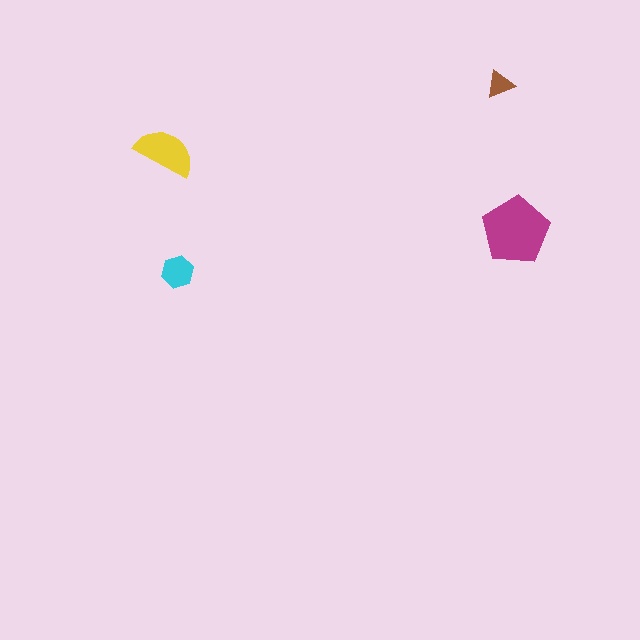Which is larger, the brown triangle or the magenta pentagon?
The magenta pentagon.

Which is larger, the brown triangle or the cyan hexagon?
The cyan hexagon.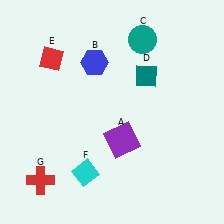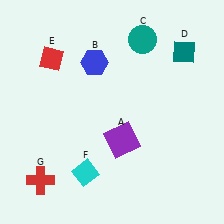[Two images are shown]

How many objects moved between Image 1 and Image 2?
1 object moved between the two images.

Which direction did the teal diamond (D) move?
The teal diamond (D) moved right.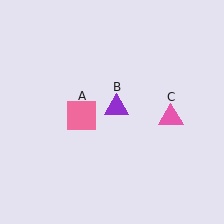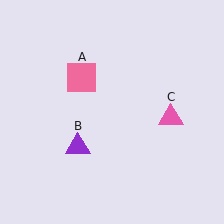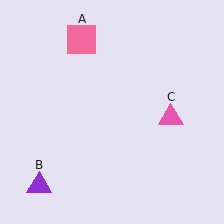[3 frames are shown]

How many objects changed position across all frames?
2 objects changed position: pink square (object A), purple triangle (object B).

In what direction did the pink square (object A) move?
The pink square (object A) moved up.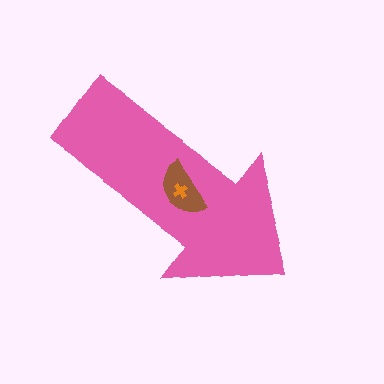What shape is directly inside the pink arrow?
The brown semicircle.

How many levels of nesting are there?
3.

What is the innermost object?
The orange cross.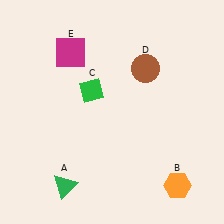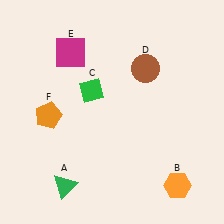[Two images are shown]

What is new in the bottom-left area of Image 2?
An orange pentagon (F) was added in the bottom-left area of Image 2.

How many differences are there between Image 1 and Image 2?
There is 1 difference between the two images.